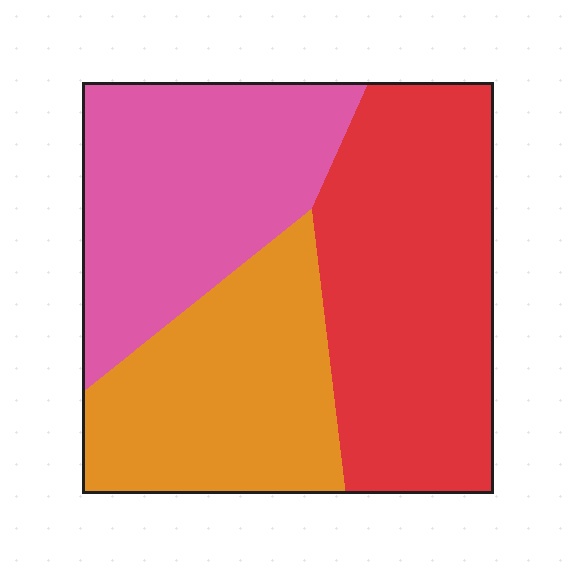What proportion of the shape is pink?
Pink takes up between a sixth and a third of the shape.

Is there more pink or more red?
Red.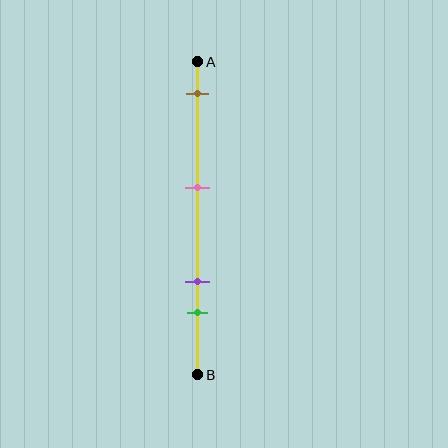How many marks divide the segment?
There are 4 marks dividing the segment.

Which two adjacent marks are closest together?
The purple and green marks are the closest adjacent pair.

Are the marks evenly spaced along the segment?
No, the marks are not evenly spaced.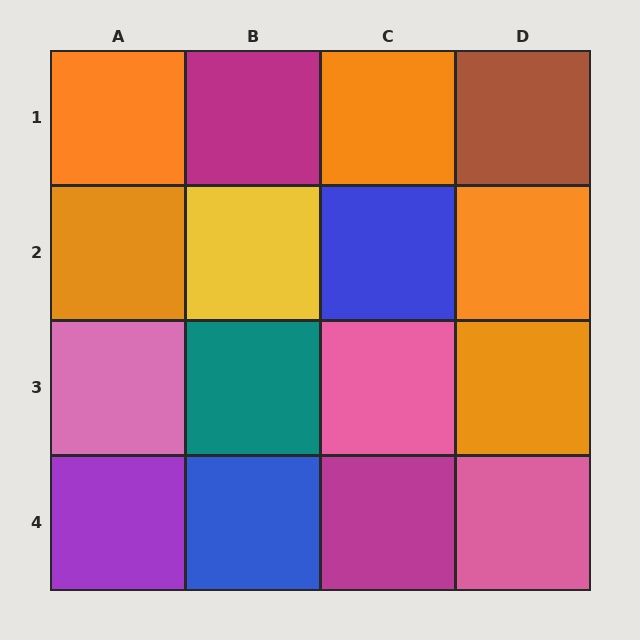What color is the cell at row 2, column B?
Yellow.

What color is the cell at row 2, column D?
Orange.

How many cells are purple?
1 cell is purple.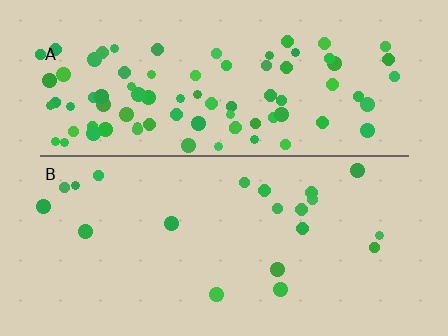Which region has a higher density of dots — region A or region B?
A (the top).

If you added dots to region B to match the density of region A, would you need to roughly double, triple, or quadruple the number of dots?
Approximately quadruple.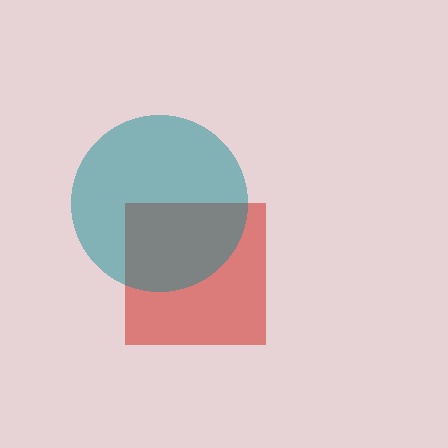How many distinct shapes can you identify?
There are 2 distinct shapes: a red square, a teal circle.